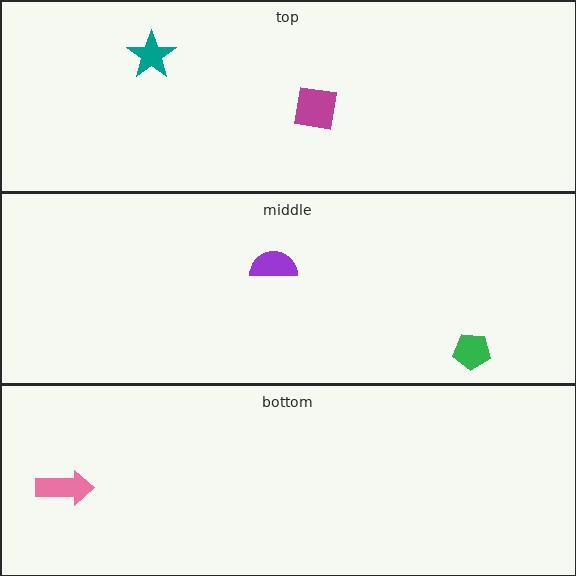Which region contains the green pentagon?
The middle region.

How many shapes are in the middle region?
2.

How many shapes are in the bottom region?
1.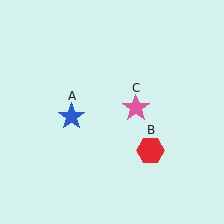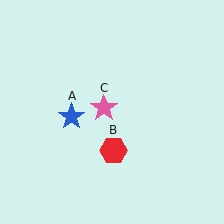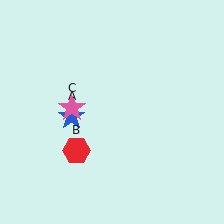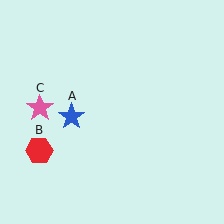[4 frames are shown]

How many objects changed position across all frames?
2 objects changed position: red hexagon (object B), pink star (object C).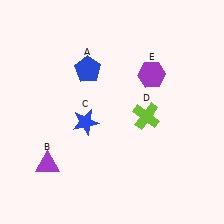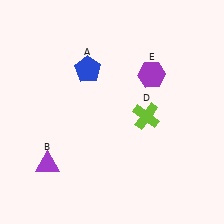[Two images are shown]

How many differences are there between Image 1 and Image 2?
There is 1 difference between the two images.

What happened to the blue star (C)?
The blue star (C) was removed in Image 2. It was in the bottom-left area of Image 1.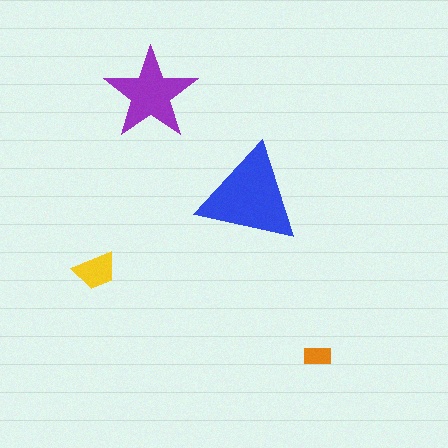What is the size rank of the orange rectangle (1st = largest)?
4th.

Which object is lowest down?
The orange rectangle is bottommost.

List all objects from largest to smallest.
The blue triangle, the purple star, the yellow trapezoid, the orange rectangle.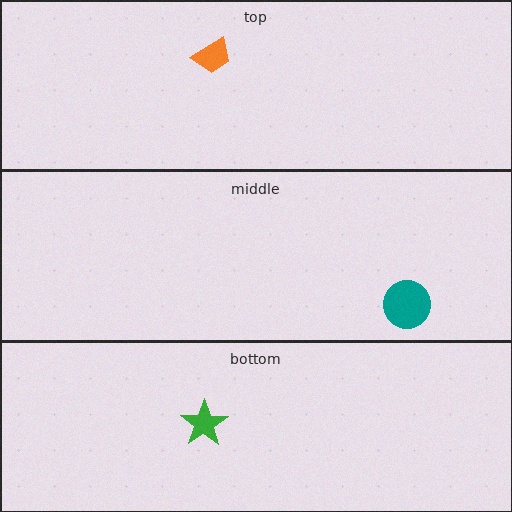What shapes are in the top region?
The orange trapezoid.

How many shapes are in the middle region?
1.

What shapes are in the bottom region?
The green star.